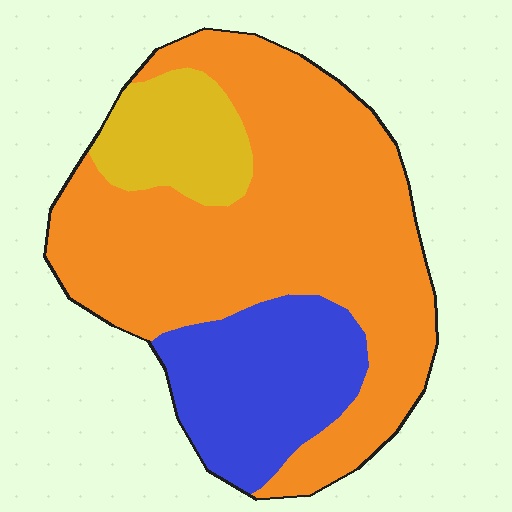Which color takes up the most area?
Orange, at roughly 65%.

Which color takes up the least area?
Yellow, at roughly 15%.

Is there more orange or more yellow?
Orange.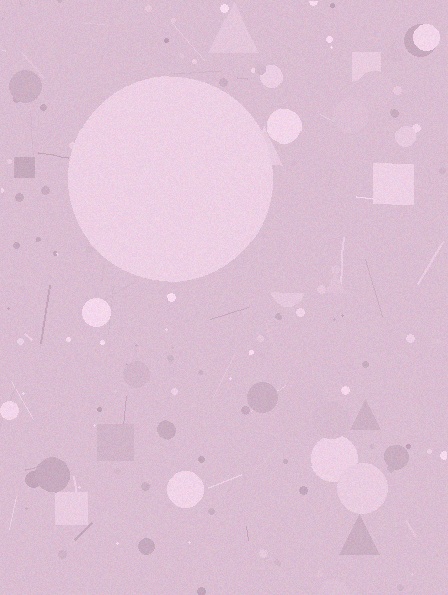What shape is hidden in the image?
A circle is hidden in the image.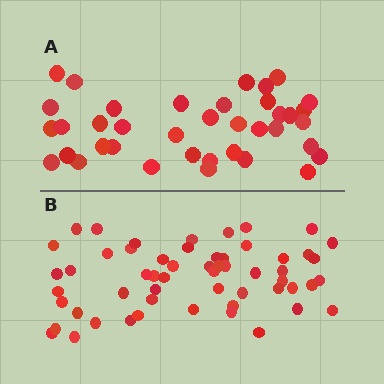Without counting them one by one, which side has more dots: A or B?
Region B (the bottom region) has more dots.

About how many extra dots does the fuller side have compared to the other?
Region B has approximately 20 more dots than region A.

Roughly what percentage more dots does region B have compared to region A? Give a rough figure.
About 45% more.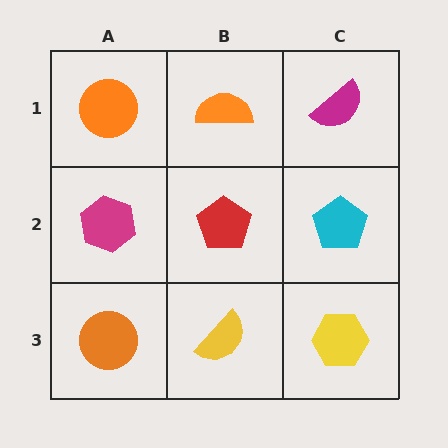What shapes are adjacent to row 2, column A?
An orange circle (row 1, column A), an orange circle (row 3, column A), a red pentagon (row 2, column B).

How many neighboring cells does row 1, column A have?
2.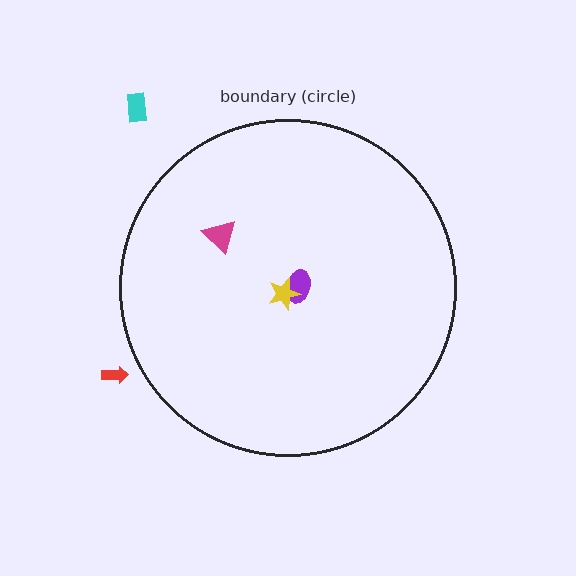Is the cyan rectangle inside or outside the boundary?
Outside.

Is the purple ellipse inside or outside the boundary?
Inside.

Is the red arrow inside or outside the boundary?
Outside.